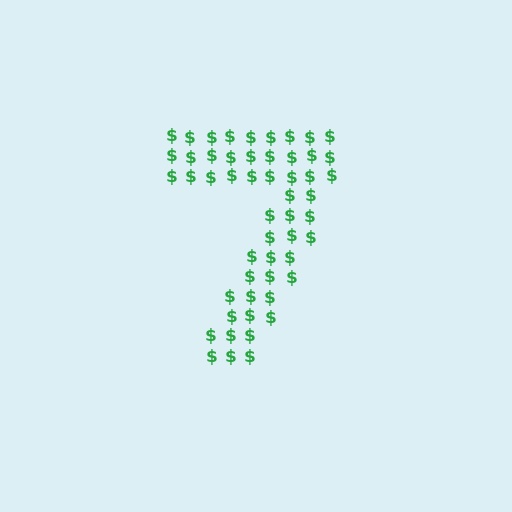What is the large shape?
The large shape is the digit 7.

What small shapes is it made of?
It is made of small dollar signs.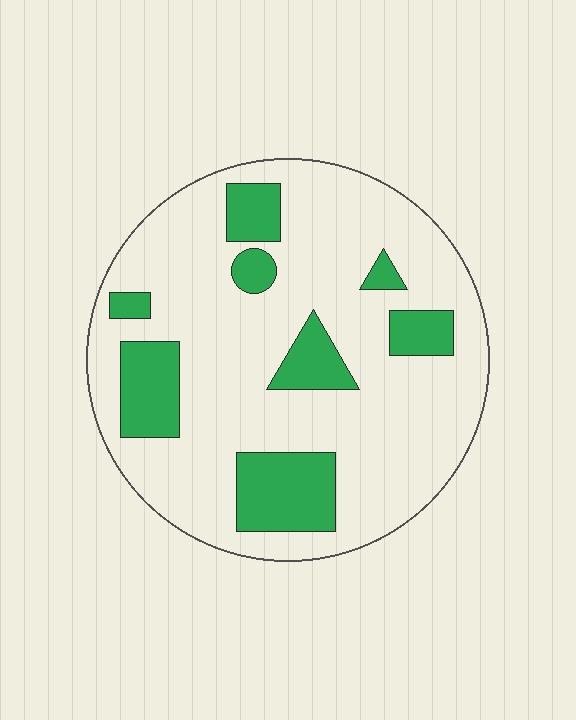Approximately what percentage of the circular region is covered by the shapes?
Approximately 20%.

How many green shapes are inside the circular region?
8.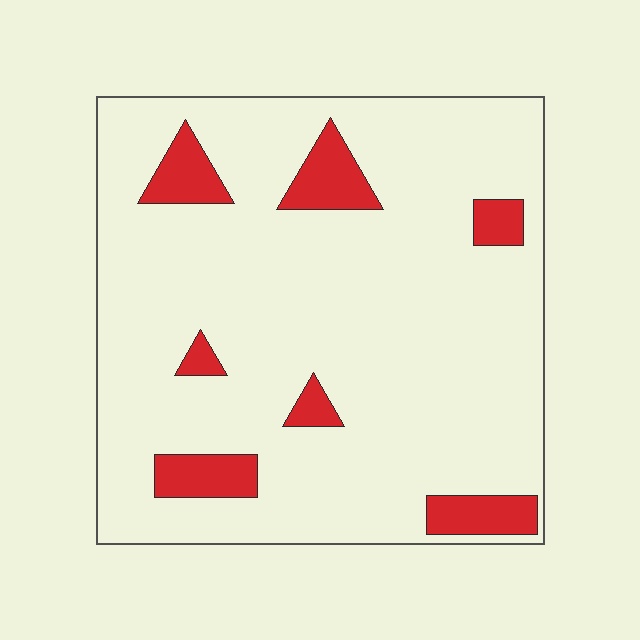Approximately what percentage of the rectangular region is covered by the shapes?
Approximately 10%.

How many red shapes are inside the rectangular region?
7.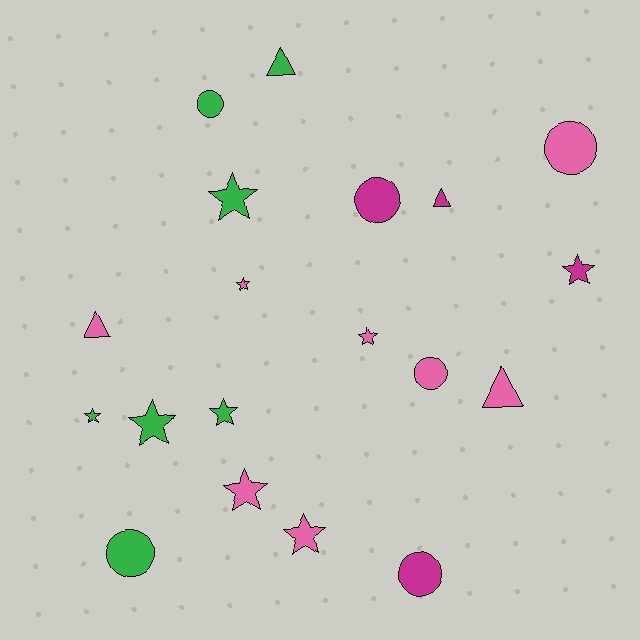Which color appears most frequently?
Pink, with 8 objects.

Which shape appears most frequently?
Star, with 9 objects.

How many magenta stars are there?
There is 1 magenta star.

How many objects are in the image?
There are 19 objects.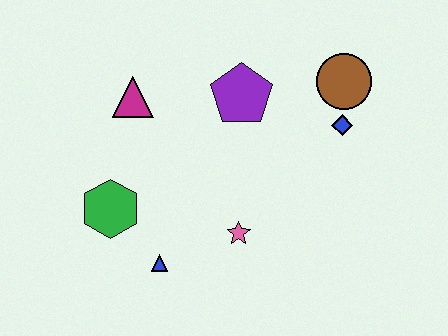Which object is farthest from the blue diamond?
The green hexagon is farthest from the blue diamond.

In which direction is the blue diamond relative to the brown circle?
The blue diamond is below the brown circle.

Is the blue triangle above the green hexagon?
No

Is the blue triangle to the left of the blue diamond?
Yes